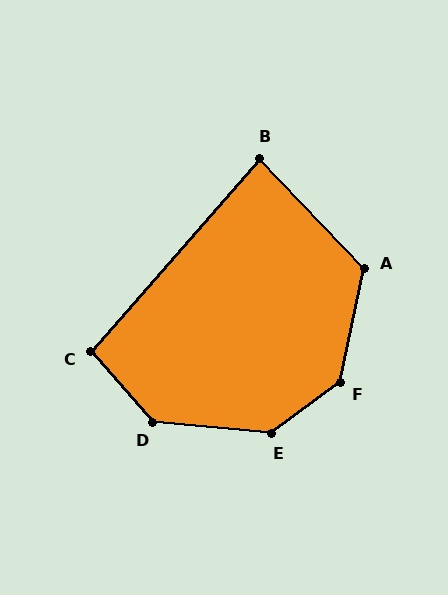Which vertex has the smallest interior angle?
B, at approximately 85 degrees.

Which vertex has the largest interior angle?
F, at approximately 139 degrees.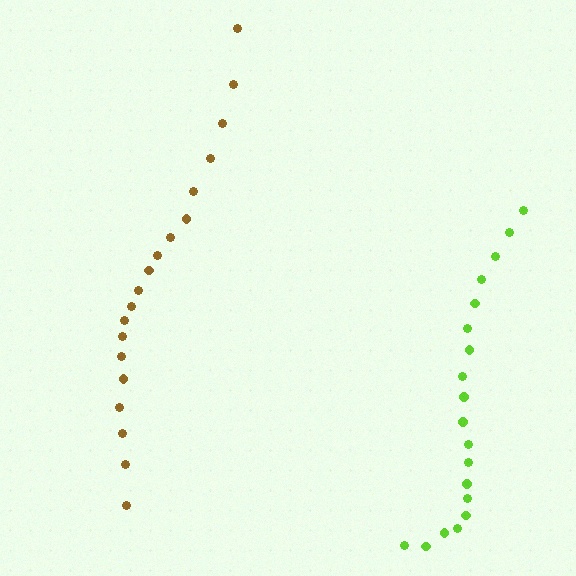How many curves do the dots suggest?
There are 2 distinct paths.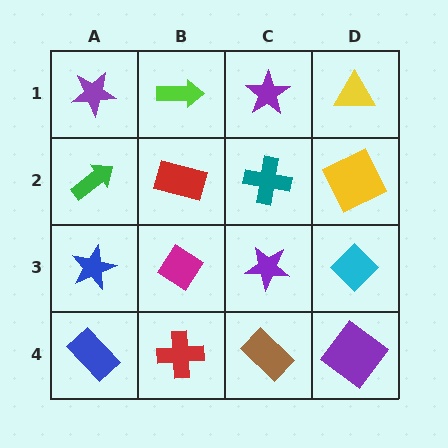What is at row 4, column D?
A purple diamond.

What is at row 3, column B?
A magenta diamond.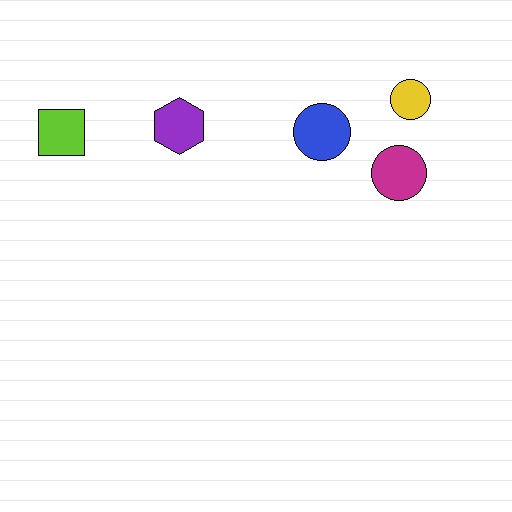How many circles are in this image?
There are 3 circles.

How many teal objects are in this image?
There are no teal objects.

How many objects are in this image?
There are 5 objects.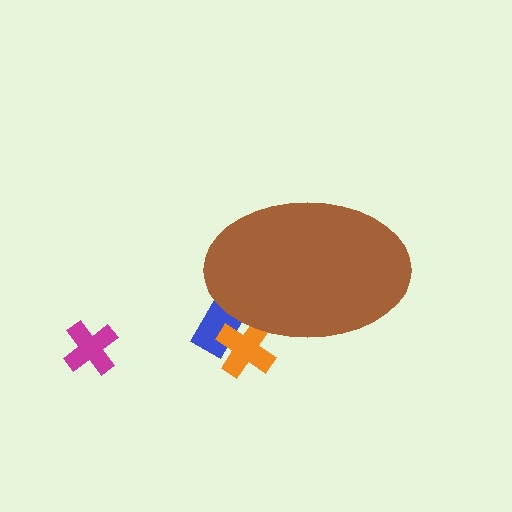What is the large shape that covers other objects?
A brown ellipse.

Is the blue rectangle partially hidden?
Yes, the blue rectangle is partially hidden behind the brown ellipse.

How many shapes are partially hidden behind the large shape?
2 shapes are partially hidden.